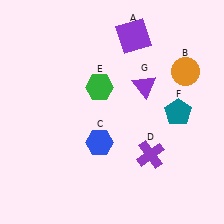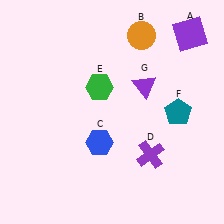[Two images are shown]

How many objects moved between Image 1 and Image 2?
2 objects moved between the two images.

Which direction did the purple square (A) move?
The purple square (A) moved right.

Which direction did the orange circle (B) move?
The orange circle (B) moved left.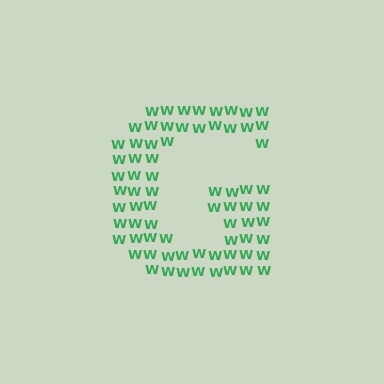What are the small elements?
The small elements are letter W's.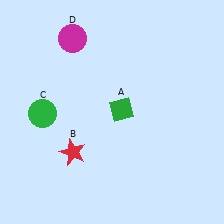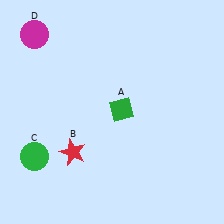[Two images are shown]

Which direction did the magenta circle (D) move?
The magenta circle (D) moved left.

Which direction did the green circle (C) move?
The green circle (C) moved down.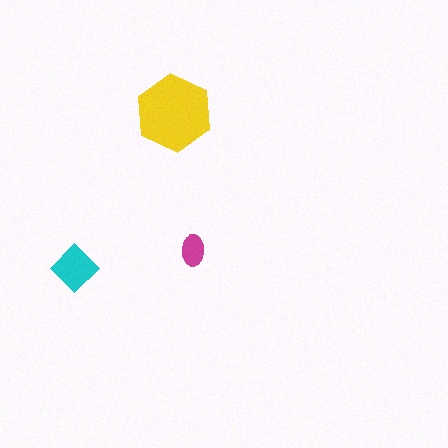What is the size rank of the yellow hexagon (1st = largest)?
1st.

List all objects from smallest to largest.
The magenta ellipse, the cyan diamond, the yellow hexagon.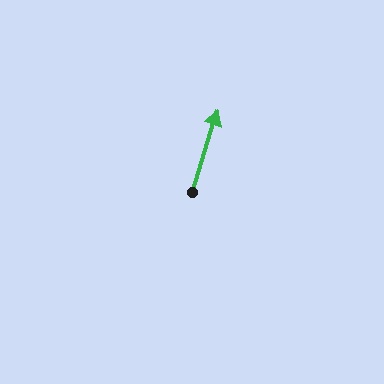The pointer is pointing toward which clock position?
Roughly 1 o'clock.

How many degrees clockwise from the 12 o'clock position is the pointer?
Approximately 17 degrees.